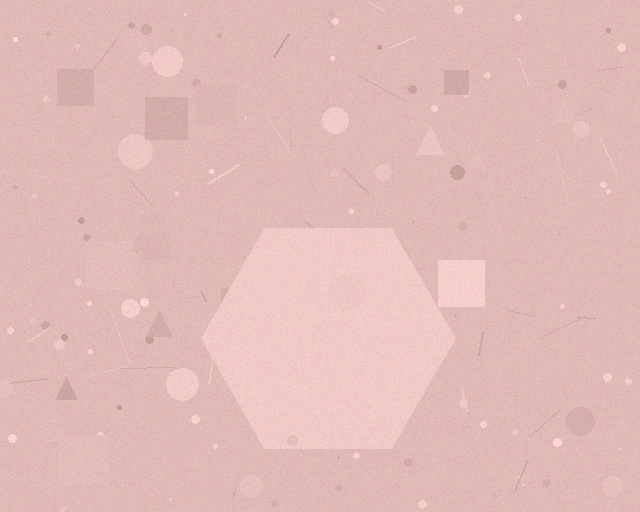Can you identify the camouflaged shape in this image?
The camouflaged shape is a hexagon.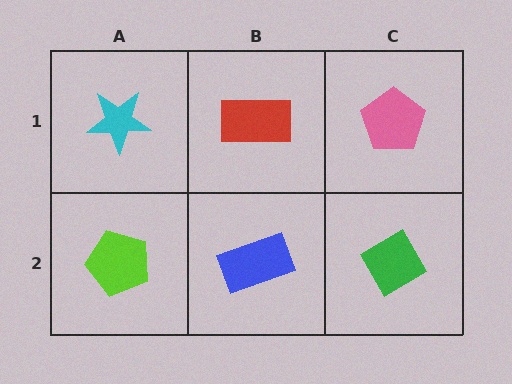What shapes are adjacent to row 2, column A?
A cyan star (row 1, column A), a blue rectangle (row 2, column B).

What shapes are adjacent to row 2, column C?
A pink pentagon (row 1, column C), a blue rectangle (row 2, column B).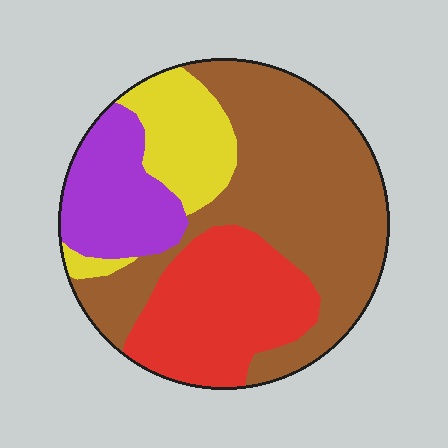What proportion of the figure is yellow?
Yellow takes up about one eighth (1/8) of the figure.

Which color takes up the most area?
Brown, at roughly 45%.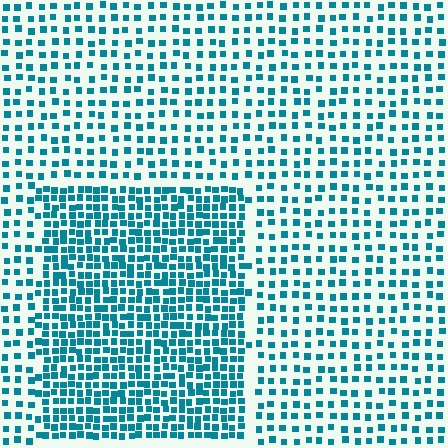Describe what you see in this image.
The image contains small teal elements arranged at two different densities. A rectangle-shaped region is visible where the elements are more densely packed than the surrounding area.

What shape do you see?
I see a rectangle.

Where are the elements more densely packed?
The elements are more densely packed inside the rectangle boundary.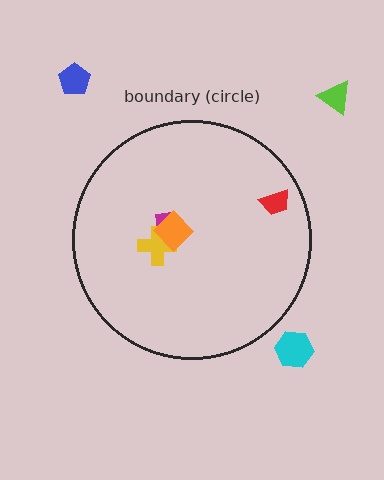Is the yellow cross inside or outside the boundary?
Inside.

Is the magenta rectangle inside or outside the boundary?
Inside.